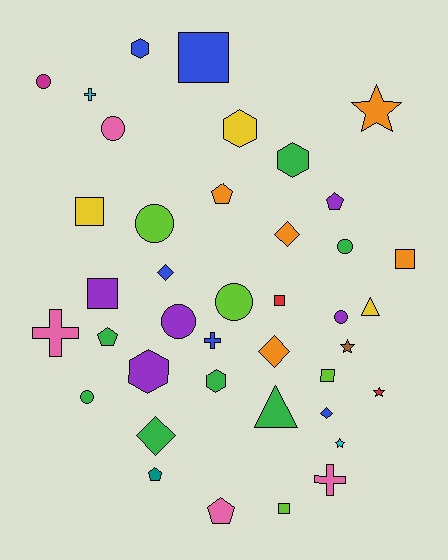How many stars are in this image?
There are 4 stars.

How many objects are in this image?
There are 40 objects.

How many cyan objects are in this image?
There are 2 cyan objects.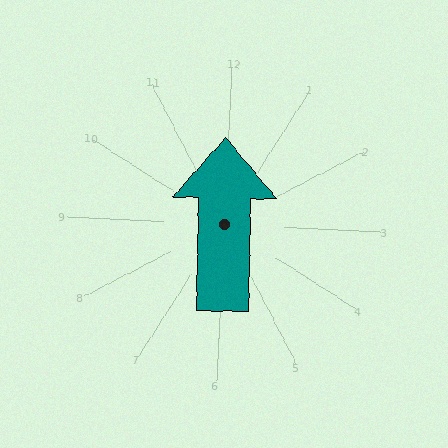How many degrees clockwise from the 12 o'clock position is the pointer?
Approximately 359 degrees.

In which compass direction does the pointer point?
North.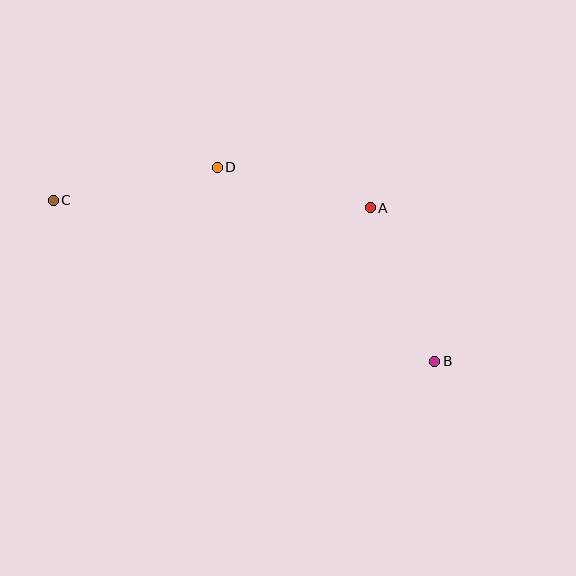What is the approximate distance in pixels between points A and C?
The distance between A and C is approximately 317 pixels.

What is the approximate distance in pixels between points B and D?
The distance between B and D is approximately 291 pixels.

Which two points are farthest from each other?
Points B and C are farthest from each other.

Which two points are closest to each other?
Points A and D are closest to each other.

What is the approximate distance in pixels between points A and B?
The distance between A and B is approximately 166 pixels.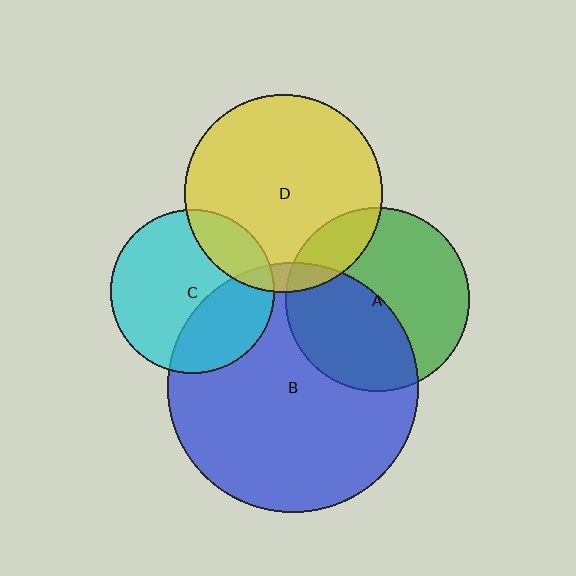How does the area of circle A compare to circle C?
Approximately 1.3 times.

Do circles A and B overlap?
Yes.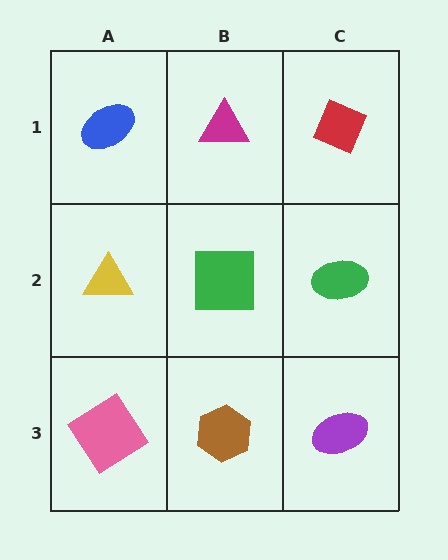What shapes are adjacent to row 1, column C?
A green ellipse (row 2, column C), a magenta triangle (row 1, column B).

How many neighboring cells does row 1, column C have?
2.